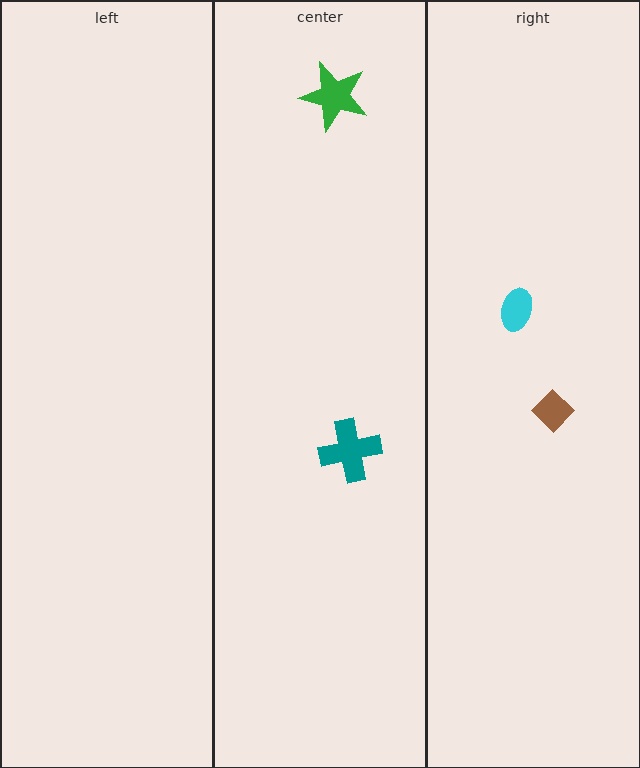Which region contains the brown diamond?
The right region.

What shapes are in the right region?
The cyan ellipse, the brown diamond.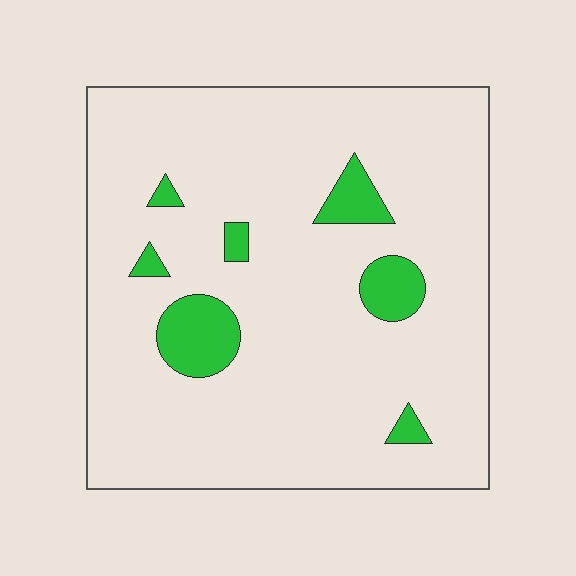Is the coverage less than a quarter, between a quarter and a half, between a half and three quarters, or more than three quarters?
Less than a quarter.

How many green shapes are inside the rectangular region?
7.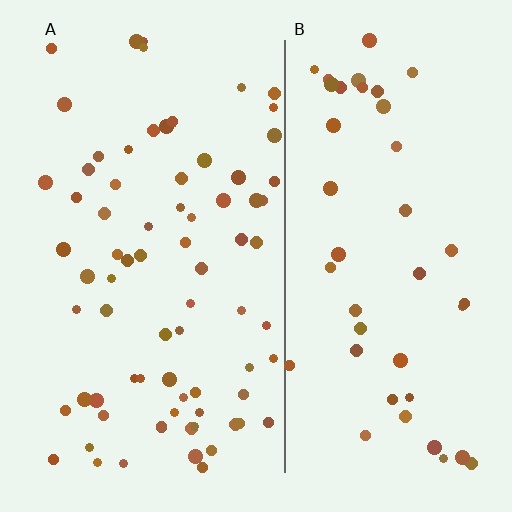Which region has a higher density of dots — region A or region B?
A (the left).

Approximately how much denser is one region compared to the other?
Approximately 1.7× — region A over region B.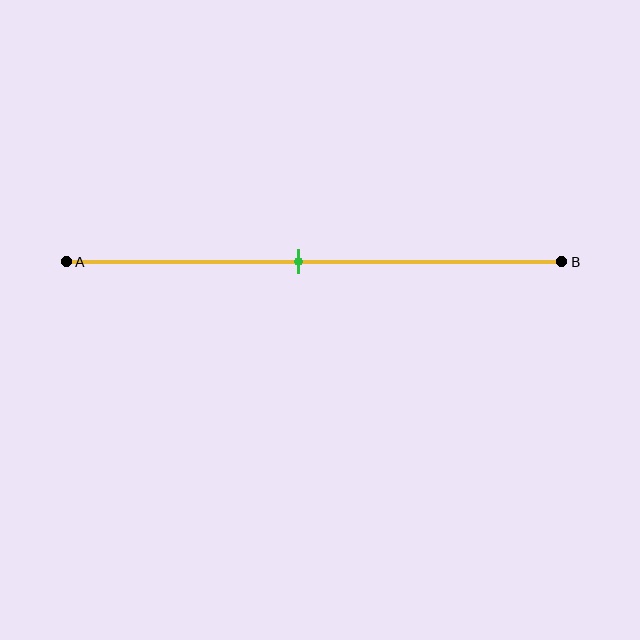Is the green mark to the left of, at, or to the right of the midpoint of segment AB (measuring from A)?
The green mark is to the left of the midpoint of segment AB.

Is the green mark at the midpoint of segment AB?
No, the mark is at about 45% from A, not at the 50% midpoint.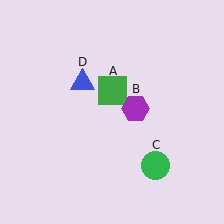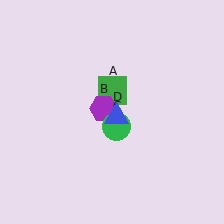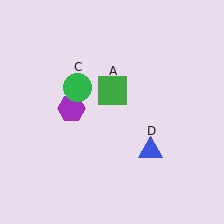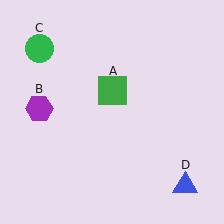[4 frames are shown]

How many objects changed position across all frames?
3 objects changed position: purple hexagon (object B), green circle (object C), blue triangle (object D).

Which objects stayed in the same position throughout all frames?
Green square (object A) remained stationary.